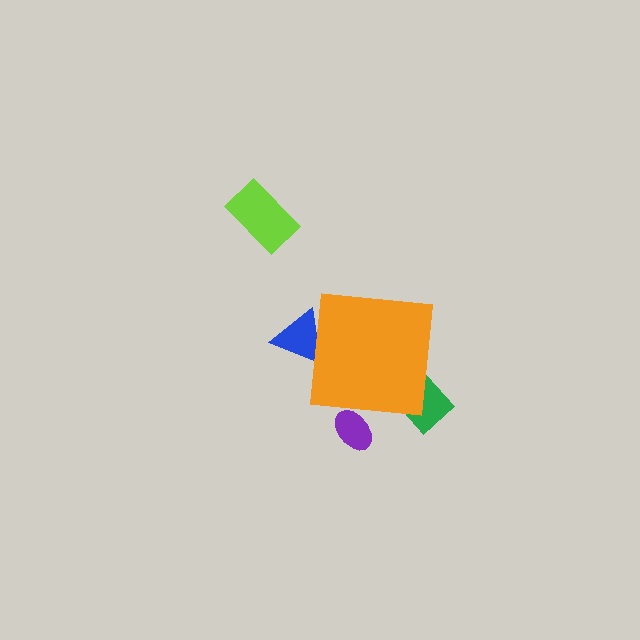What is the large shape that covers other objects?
An orange square.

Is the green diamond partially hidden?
Yes, the green diamond is partially hidden behind the orange square.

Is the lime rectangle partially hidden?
No, the lime rectangle is fully visible.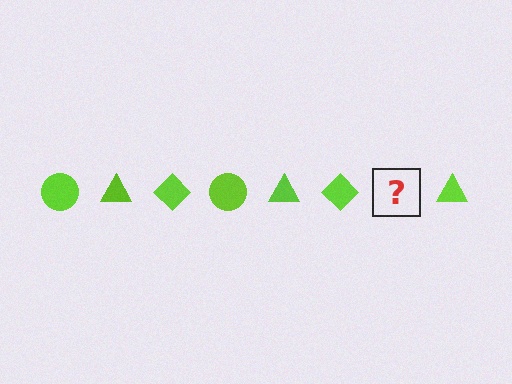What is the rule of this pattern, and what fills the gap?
The rule is that the pattern cycles through circle, triangle, diamond shapes in lime. The gap should be filled with a lime circle.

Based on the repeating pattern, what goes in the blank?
The blank should be a lime circle.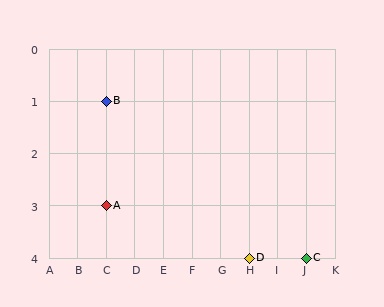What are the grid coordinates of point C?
Point C is at grid coordinates (J, 4).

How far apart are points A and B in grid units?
Points A and B are 2 rows apart.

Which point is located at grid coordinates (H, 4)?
Point D is at (H, 4).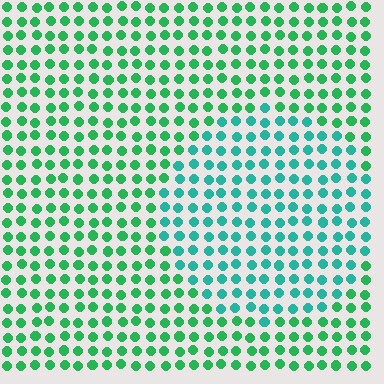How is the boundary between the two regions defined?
The boundary is defined purely by a slight shift in hue (about 32 degrees). Spacing, size, and orientation are identical on both sides.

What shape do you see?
I see a circle.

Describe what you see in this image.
The image is filled with small green elements in a uniform arrangement. A circle-shaped region is visible where the elements are tinted to a slightly different hue, forming a subtle color boundary.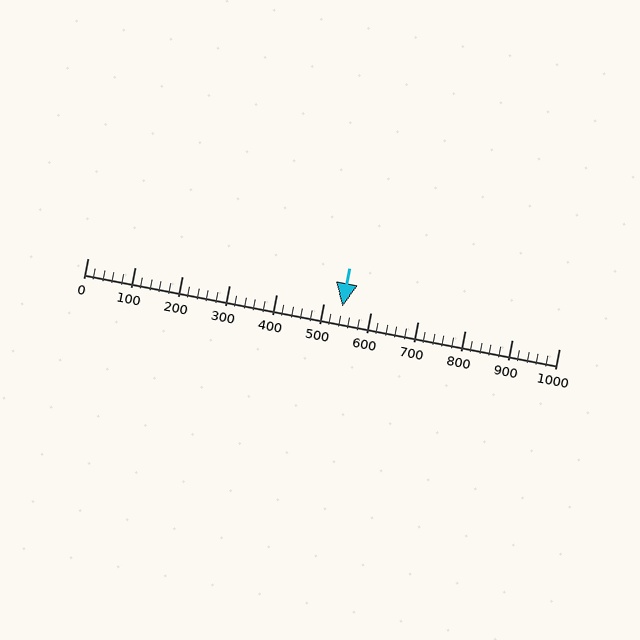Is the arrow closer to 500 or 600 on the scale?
The arrow is closer to 500.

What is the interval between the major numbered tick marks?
The major tick marks are spaced 100 units apart.